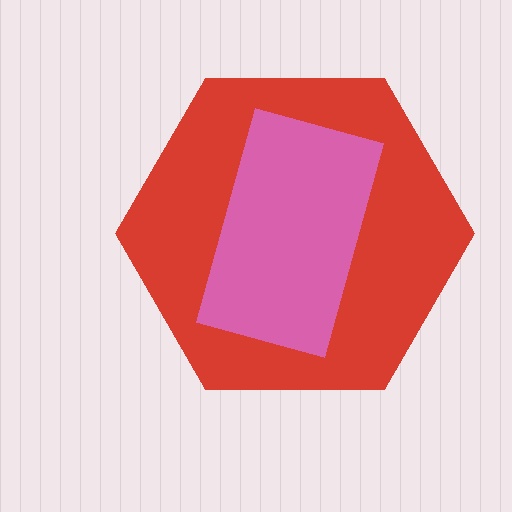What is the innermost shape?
The pink rectangle.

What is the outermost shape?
The red hexagon.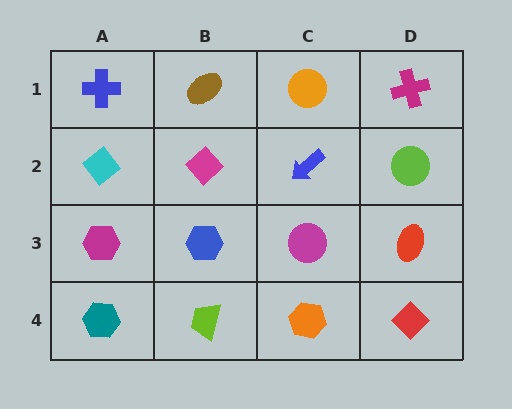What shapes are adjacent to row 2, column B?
A brown ellipse (row 1, column B), a blue hexagon (row 3, column B), a cyan diamond (row 2, column A), a blue arrow (row 2, column C).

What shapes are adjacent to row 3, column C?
A blue arrow (row 2, column C), an orange hexagon (row 4, column C), a blue hexagon (row 3, column B), a red ellipse (row 3, column D).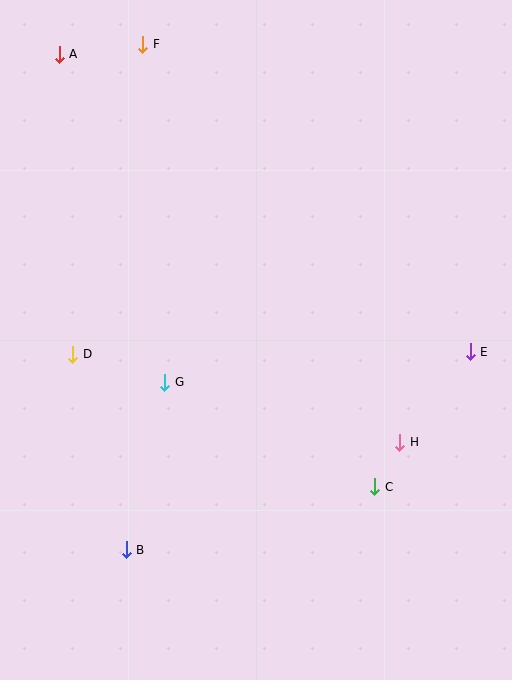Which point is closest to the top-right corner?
Point E is closest to the top-right corner.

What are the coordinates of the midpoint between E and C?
The midpoint between E and C is at (423, 419).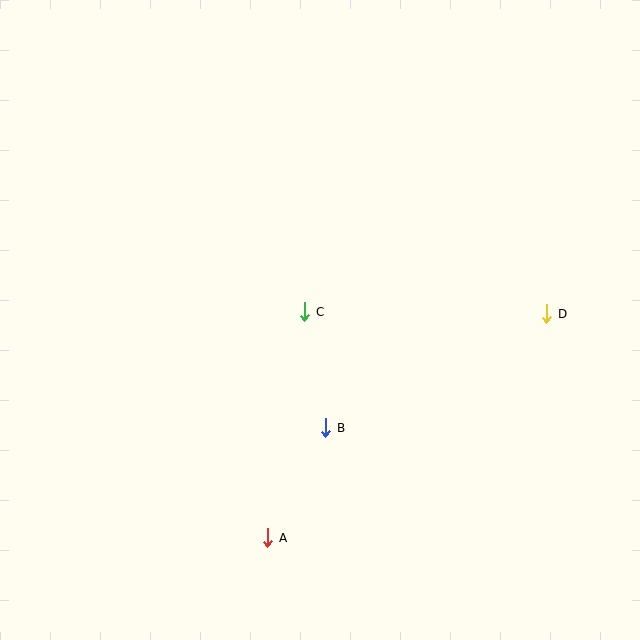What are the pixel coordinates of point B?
Point B is at (326, 428).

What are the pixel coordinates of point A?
Point A is at (268, 538).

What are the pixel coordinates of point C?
Point C is at (305, 312).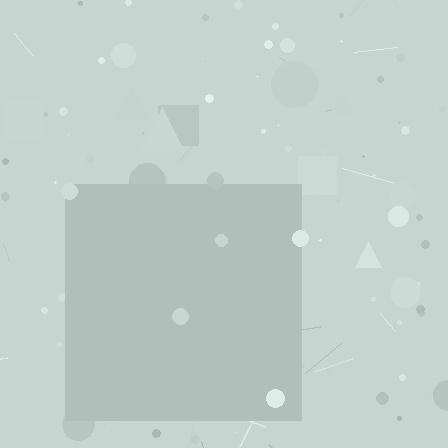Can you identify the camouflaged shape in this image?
The camouflaged shape is a square.